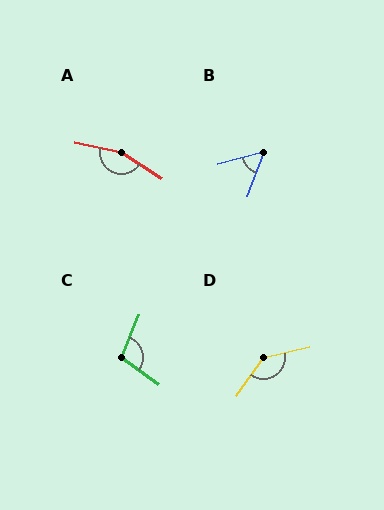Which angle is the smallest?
B, at approximately 54 degrees.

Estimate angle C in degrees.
Approximately 104 degrees.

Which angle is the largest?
A, at approximately 159 degrees.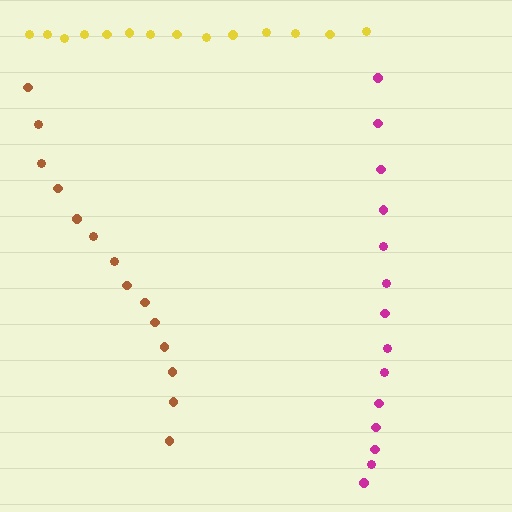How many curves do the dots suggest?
There are 3 distinct paths.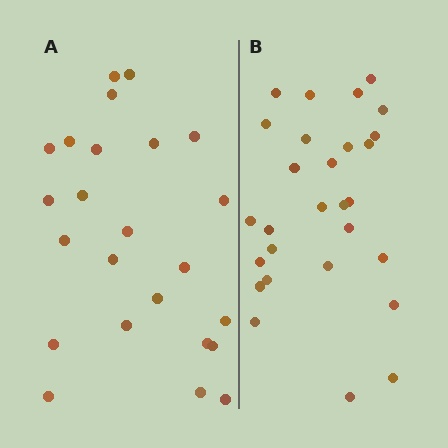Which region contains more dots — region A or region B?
Region B (the right region) has more dots.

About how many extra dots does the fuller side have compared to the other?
Region B has about 4 more dots than region A.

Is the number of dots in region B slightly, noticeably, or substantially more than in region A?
Region B has only slightly more — the two regions are fairly close. The ratio is roughly 1.2 to 1.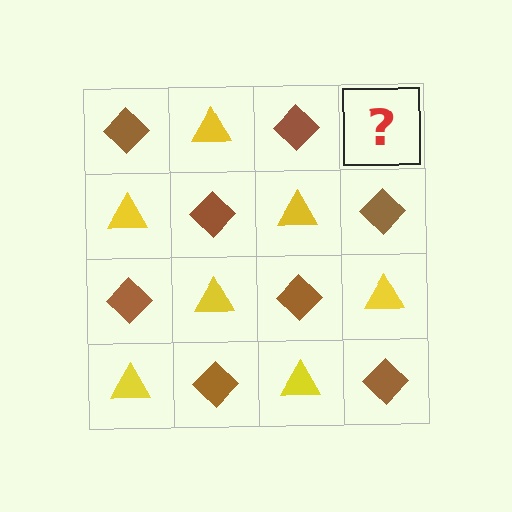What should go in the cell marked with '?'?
The missing cell should contain a yellow triangle.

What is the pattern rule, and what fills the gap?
The rule is that it alternates brown diamond and yellow triangle in a checkerboard pattern. The gap should be filled with a yellow triangle.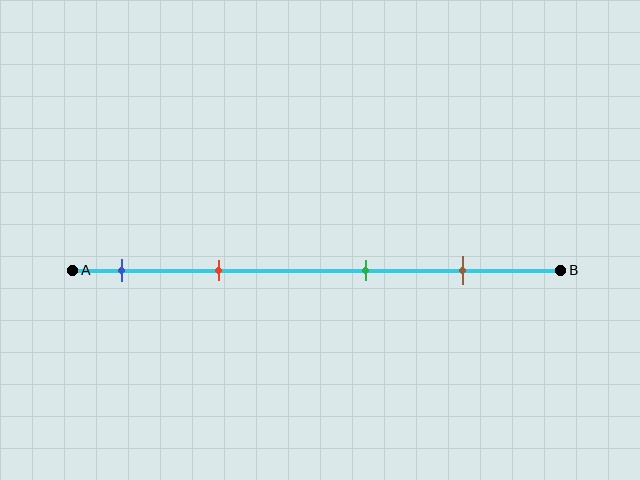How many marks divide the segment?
There are 4 marks dividing the segment.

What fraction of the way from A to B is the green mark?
The green mark is approximately 60% (0.6) of the way from A to B.